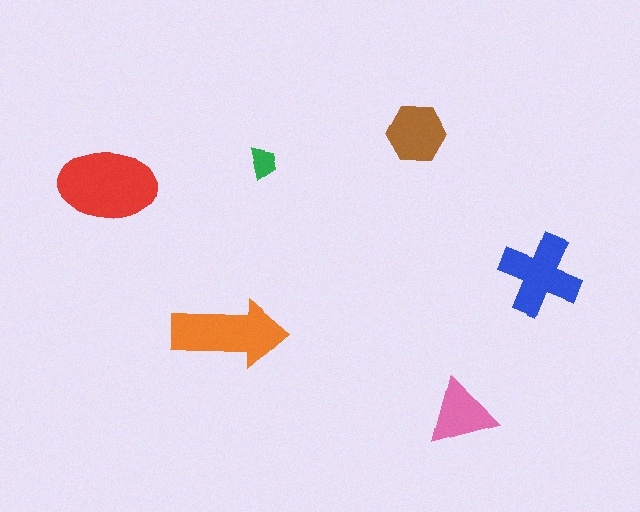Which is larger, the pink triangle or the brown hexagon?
The brown hexagon.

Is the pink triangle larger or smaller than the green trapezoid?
Larger.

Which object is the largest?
The red ellipse.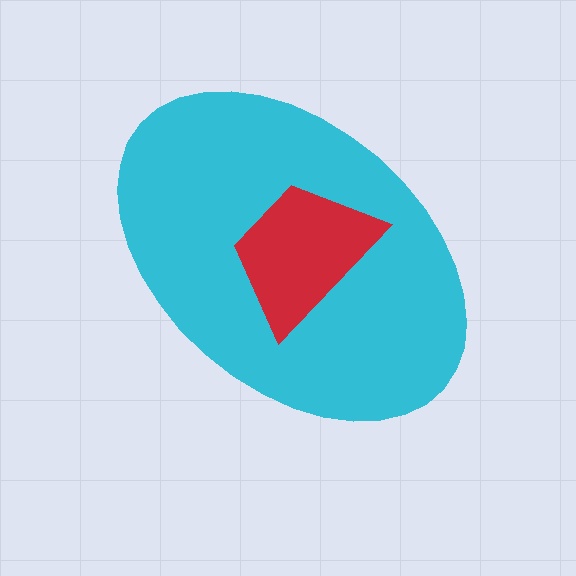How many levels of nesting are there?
2.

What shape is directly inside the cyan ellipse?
The red trapezoid.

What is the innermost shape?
The red trapezoid.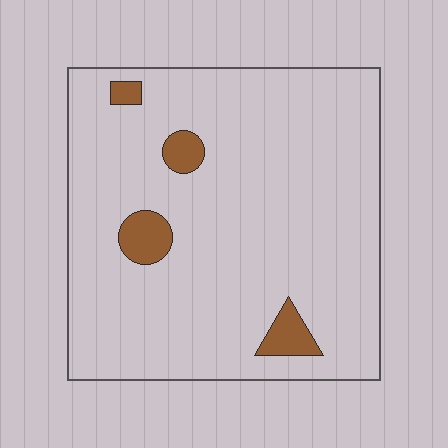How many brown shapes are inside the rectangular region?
4.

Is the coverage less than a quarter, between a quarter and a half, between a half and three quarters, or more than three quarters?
Less than a quarter.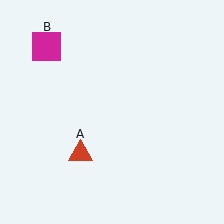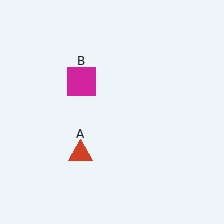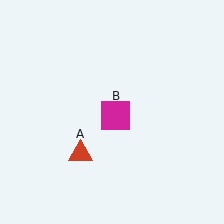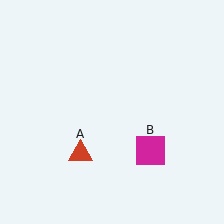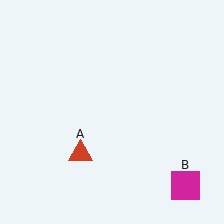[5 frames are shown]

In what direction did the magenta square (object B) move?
The magenta square (object B) moved down and to the right.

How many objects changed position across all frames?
1 object changed position: magenta square (object B).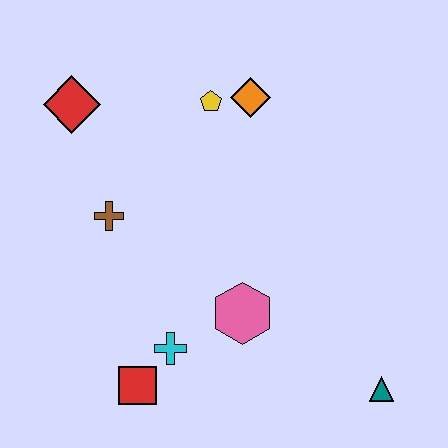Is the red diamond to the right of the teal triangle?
No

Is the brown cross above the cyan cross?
Yes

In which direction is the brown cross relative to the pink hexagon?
The brown cross is to the left of the pink hexagon.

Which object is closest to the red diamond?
The brown cross is closest to the red diamond.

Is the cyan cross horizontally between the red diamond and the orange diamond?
Yes